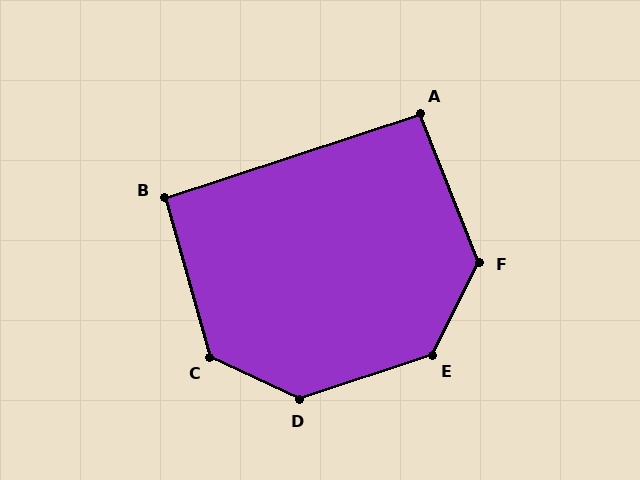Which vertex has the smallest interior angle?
B, at approximately 92 degrees.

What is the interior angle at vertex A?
Approximately 94 degrees (approximately right).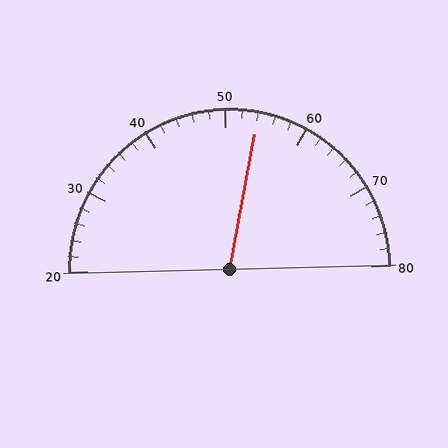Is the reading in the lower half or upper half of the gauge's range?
The reading is in the upper half of the range (20 to 80).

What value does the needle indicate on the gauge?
The needle indicates approximately 54.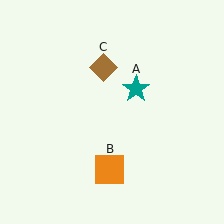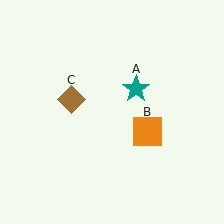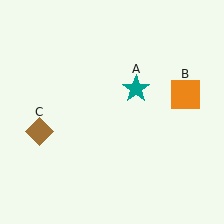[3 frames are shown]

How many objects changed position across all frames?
2 objects changed position: orange square (object B), brown diamond (object C).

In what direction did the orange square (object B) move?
The orange square (object B) moved up and to the right.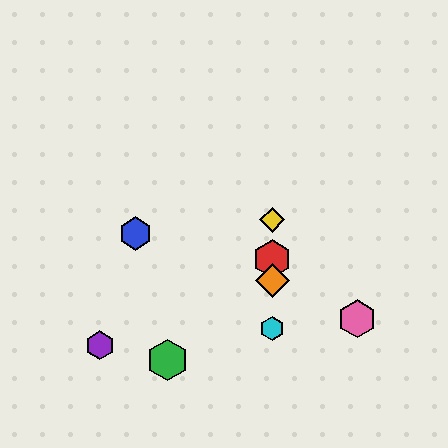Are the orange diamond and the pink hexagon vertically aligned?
No, the orange diamond is at x≈272 and the pink hexagon is at x≈357.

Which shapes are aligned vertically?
The red hexagon, the yellow diamond, the orange diamond, the cyan hexagon are aligned vertically.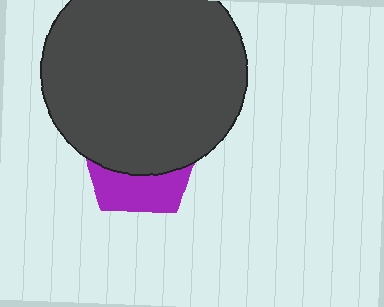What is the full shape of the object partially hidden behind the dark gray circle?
The partially hidden object is a purple pentagon.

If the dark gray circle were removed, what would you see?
You would see the complete purple pentagon.